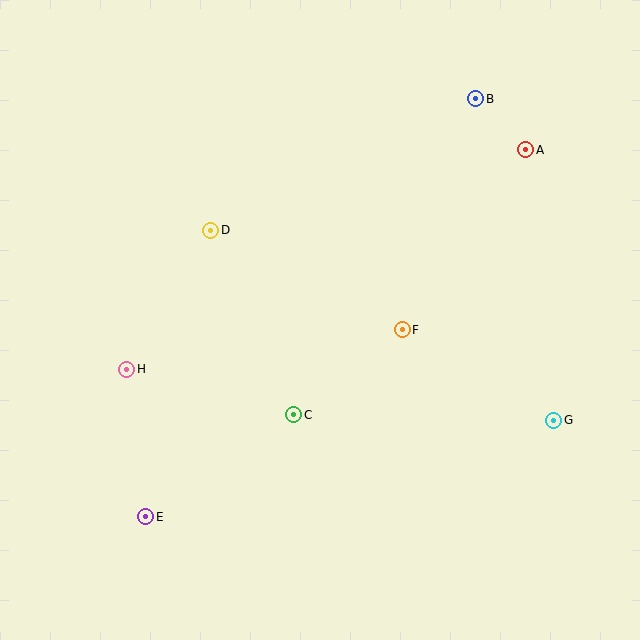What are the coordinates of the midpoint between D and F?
The midpoint between D and F is at (307, 280).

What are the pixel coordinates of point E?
Point E is at (146, 517).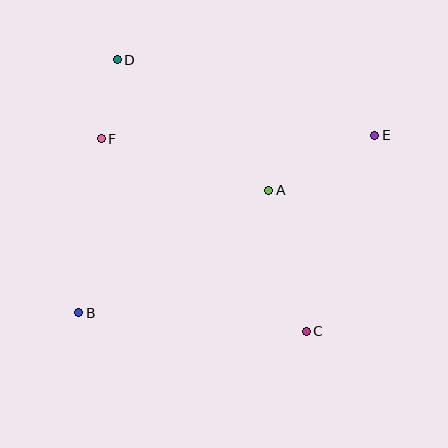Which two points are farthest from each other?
Points B and E are farthest from each other.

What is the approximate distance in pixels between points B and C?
The distance between B and C is approximately 228 pixels.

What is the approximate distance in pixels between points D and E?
The distance between D and E is approximately 268 pixels.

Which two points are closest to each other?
Points D and F are closest to each other.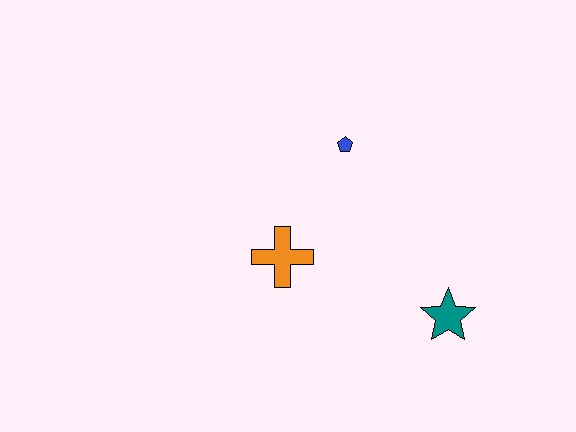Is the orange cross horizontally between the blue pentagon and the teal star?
No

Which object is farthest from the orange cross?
The teal star is farthest from the orange cross.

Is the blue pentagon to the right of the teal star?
No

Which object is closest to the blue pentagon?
The orange cross is closest to the blue pentagon.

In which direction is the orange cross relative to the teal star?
The orange cross is to the left of the teal star.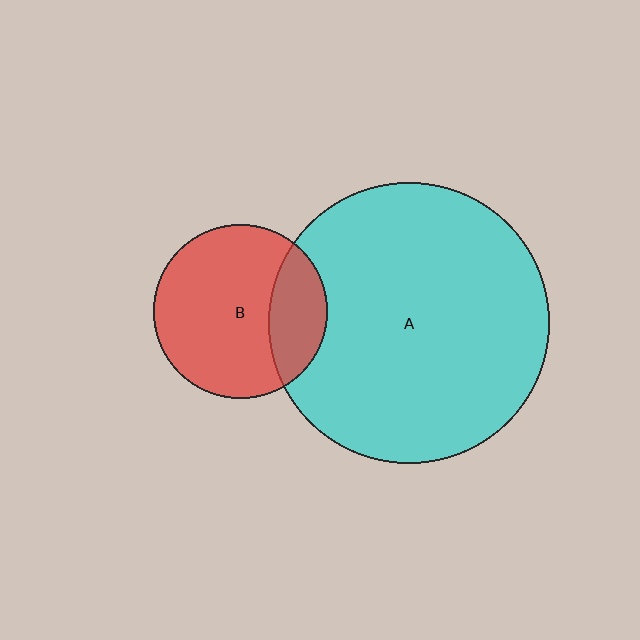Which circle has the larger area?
Circle A (cyan).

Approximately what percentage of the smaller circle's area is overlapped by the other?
Approximately 25%.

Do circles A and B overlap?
Yes.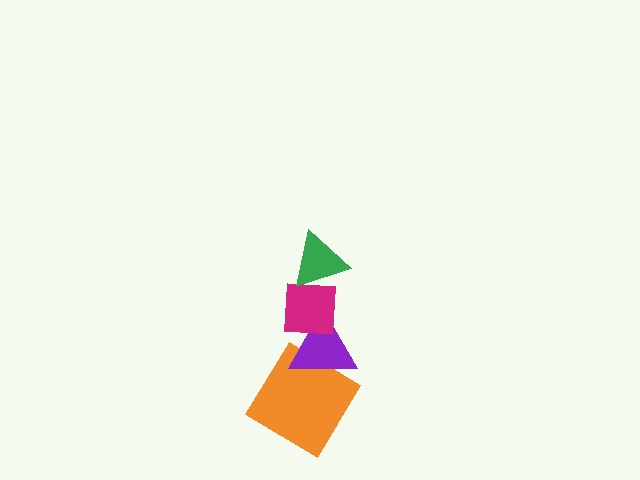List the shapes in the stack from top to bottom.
From top to bottom: the green triangle, the magenta square, the purple triangle, the orange diamond.